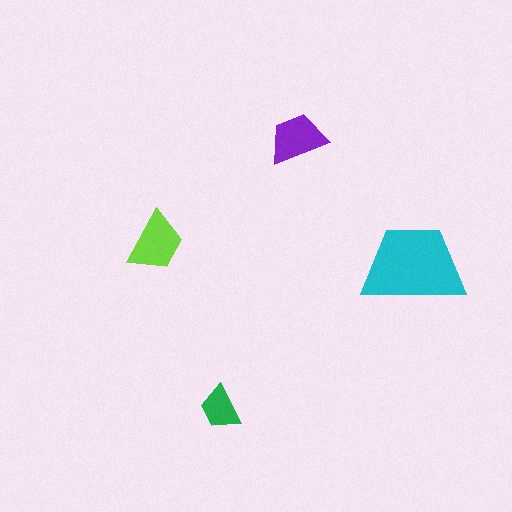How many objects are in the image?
There are 4 objects in the image.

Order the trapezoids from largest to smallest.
the cyan one, the lime one, the purple one, the green one.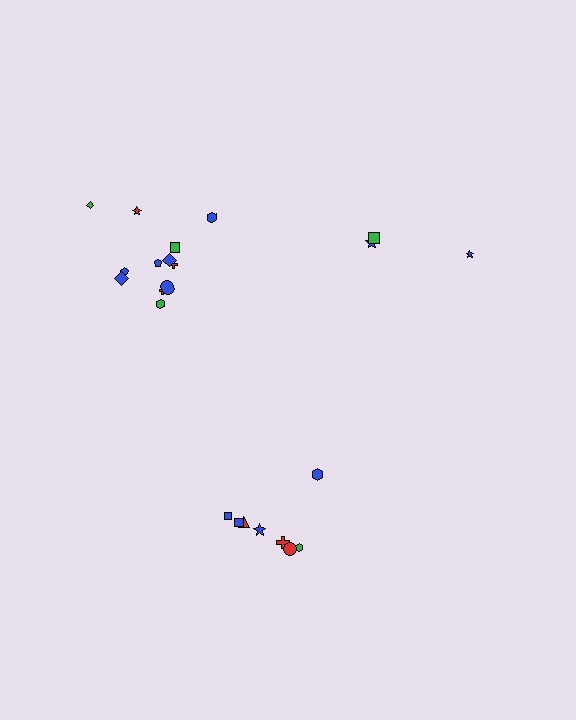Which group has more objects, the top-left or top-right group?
The top-left group.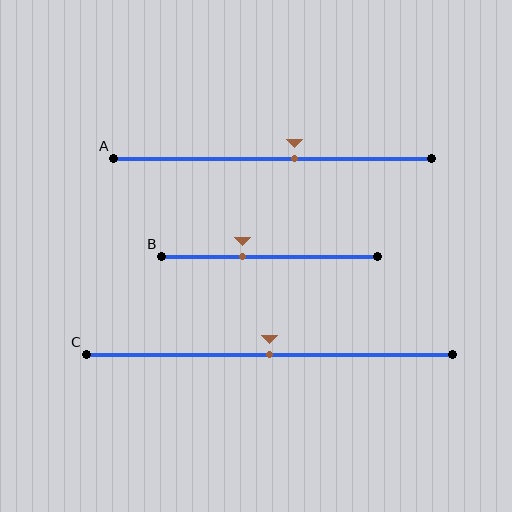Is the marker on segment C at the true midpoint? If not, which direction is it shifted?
Yes, the marker on segment C is at the true midpoint.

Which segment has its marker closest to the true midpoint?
Segment C has its marker closest to the true midpoint.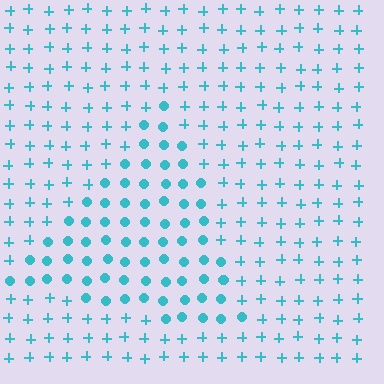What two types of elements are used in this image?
The image uses circles inside the triangle region and plus signs outside it.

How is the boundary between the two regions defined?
The boundary is defined by a change in element shape: circles inside vs. plus signs outside. All elements share the same color and spacing.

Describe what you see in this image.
The image is filled with small cyan elements arranged in a uniform grid. A triangle-shaped region contains circles, while the surrounding area contains plus signs. The boundary is defined purely by the change in element shape.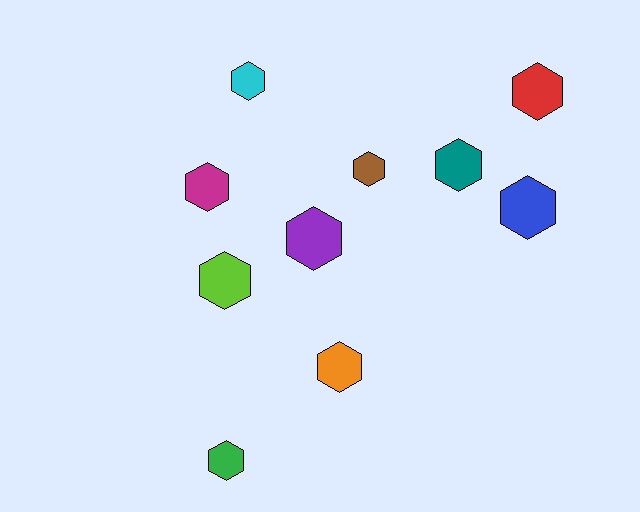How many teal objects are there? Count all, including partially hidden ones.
There is 1 teal object.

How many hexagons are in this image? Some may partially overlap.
There are 10 hexagons.